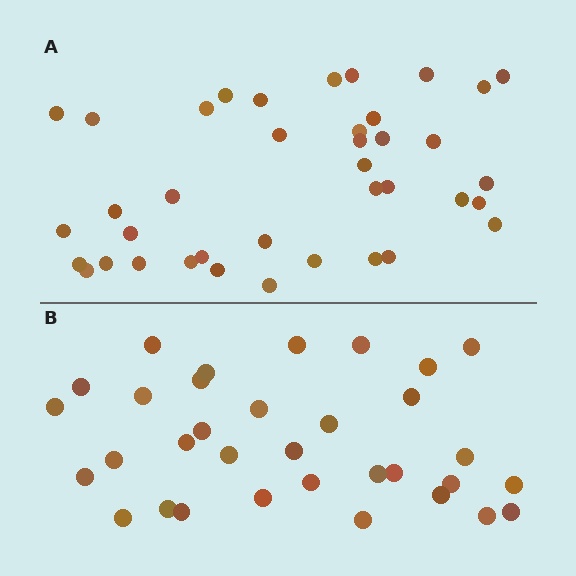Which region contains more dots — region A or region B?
Region A (the top region) has more dots.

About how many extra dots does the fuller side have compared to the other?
Region A has about 6 more dots than region B.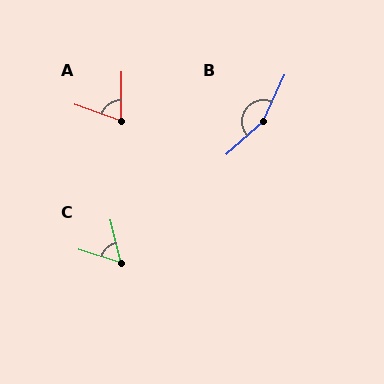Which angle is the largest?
B, at approximately 157 degrees.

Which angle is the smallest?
C, at approximately 58 degrees.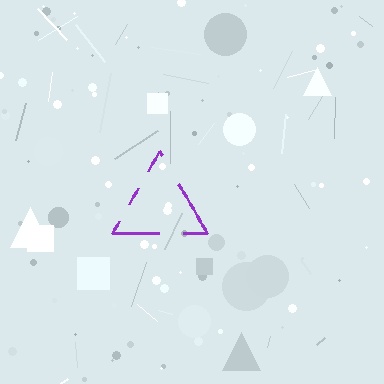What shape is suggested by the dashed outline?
The dashed outline suggests a triangle.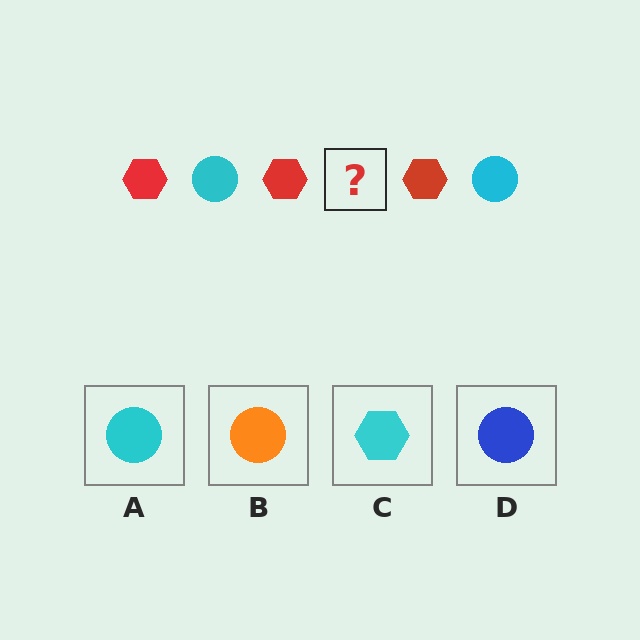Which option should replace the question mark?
Option A.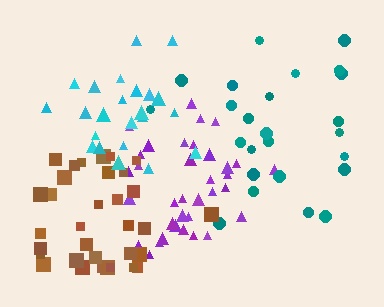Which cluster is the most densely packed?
Purple.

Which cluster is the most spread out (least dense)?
Teal.